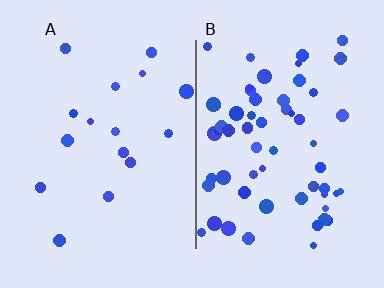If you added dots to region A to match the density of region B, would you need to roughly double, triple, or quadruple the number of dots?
Approximately quadruple.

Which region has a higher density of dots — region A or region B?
B (the right).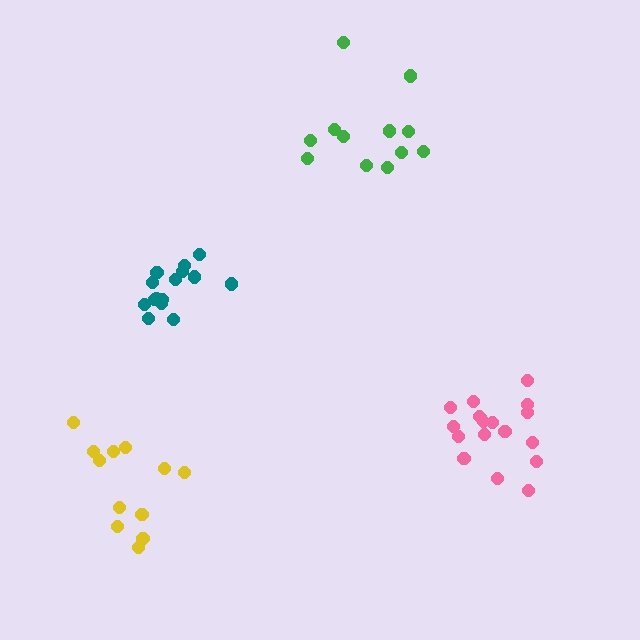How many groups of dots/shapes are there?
There are 4 groups.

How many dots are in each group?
Group 1: 18 dots, Group 2: 12 dots, Group 3: 12 dots, Group 4: 15 dots (57 total).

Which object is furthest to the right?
The pink cluster is rightmost.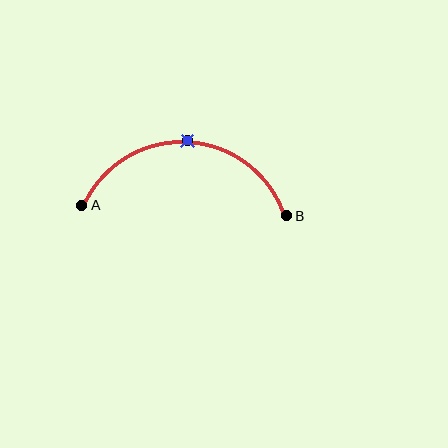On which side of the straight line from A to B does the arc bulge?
The arc bulges above the straight line connecting A and B.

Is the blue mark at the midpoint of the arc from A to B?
Yes. The blue mark lies on the arc at equal arc-length from both A and B — it is the arc midpoint.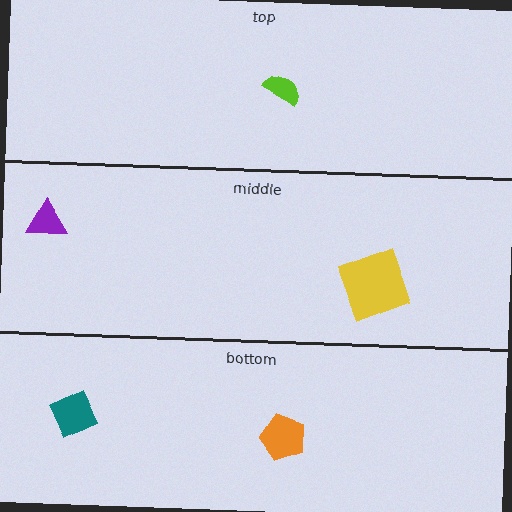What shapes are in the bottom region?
The teal diamond, the orange pentagon.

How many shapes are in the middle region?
2.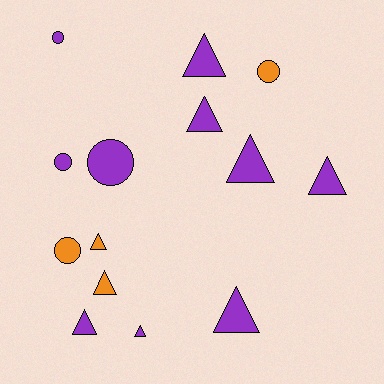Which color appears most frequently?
Purple, with 10 objects.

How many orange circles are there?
There are 2 orange circles.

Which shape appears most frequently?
Triangle, with 9 objects.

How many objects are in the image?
There are 14 objects.